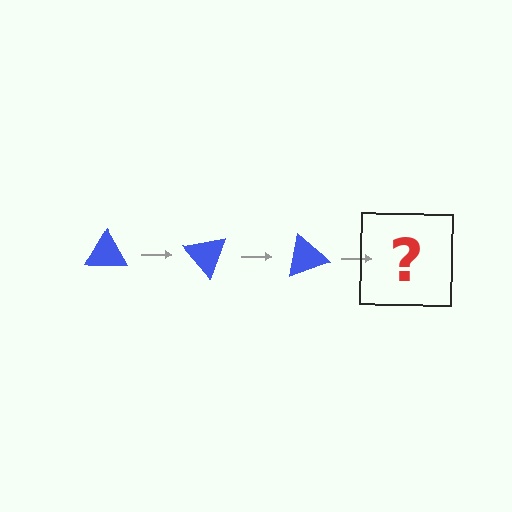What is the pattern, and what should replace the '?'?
The pattern is that the triangle rotates 50 degrees each step. The '?' should be a blue triangle rotated 150 degrees.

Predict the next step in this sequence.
The next step is a blue triangle rotated 150 degrees.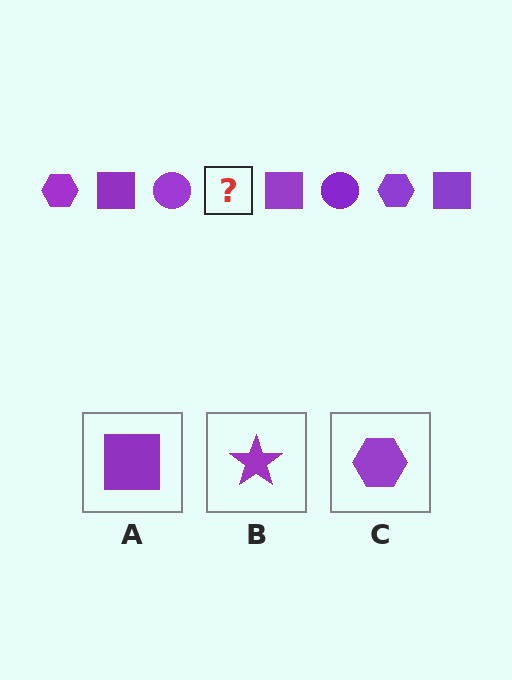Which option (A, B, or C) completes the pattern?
C.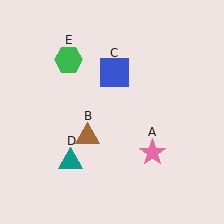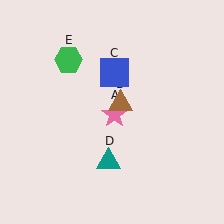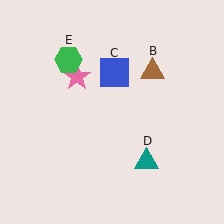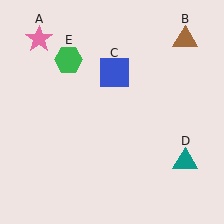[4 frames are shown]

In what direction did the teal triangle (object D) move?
The teal triangle (object D) moved right.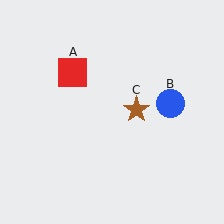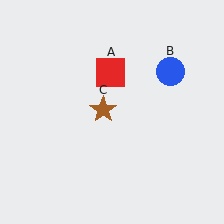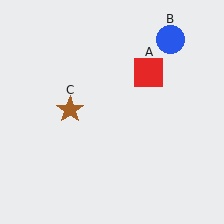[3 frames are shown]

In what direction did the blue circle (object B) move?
The blue circle (object B) moved up.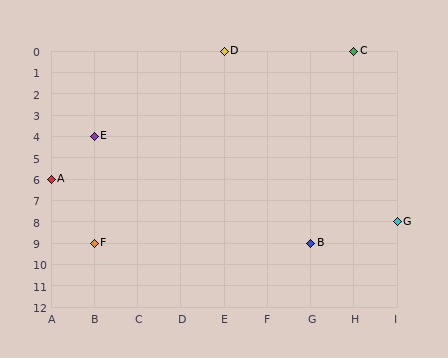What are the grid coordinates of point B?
Point B is at grid coordinates (G, 9).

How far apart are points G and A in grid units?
Points G and A are 8 columns and 2 rows apart (about 8.2 grid units diagonally).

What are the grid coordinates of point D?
Point D is at grid coordinates (E, 0).